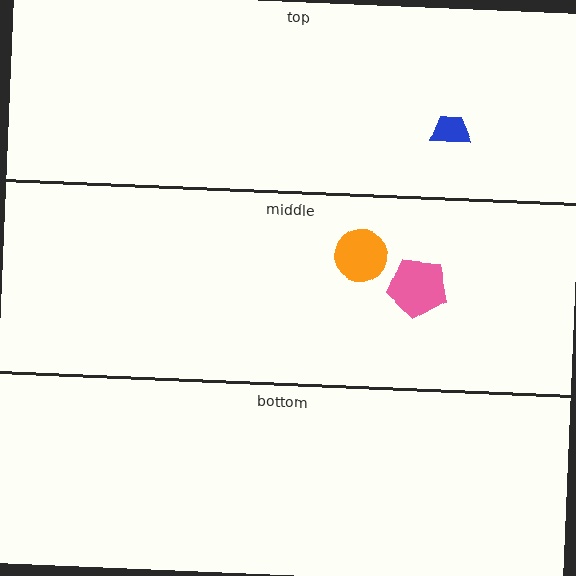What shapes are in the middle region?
The orange circle, the pink pentagon.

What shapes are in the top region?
The blue trapezoid.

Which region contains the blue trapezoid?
The top region.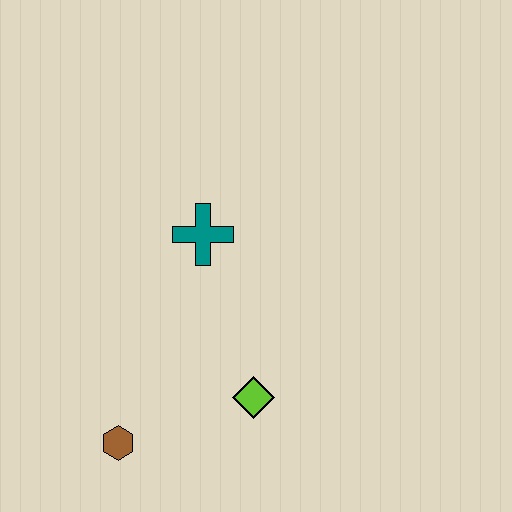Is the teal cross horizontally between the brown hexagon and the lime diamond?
Yes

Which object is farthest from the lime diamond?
The teal cross is farthest from the lime diamond.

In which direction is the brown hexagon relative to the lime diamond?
The brown hexagon is to the left of the lime diamond.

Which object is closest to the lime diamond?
The brown hexagon is closest to the lime diamond.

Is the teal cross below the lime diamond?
No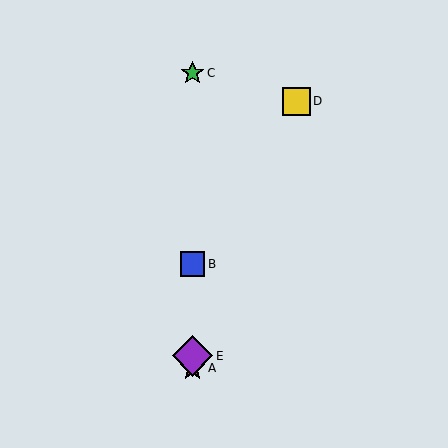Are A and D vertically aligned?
No, A is at x≈192 and D is at x≈297.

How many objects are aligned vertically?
4 objects (A, B, C, E) are aligned vertically.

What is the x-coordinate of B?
Object B is at x≈192.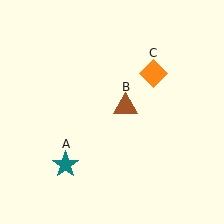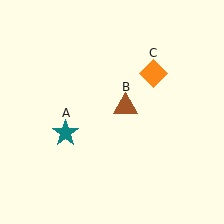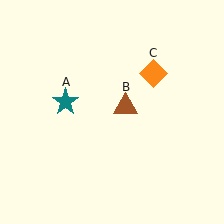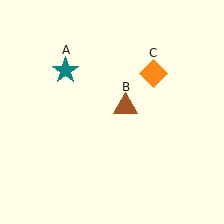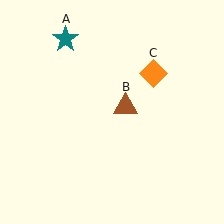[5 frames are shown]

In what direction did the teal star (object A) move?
The teal star (object A) moved up.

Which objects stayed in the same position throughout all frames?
Brown triangle (object B) and orange diamond (object C) remained stationary.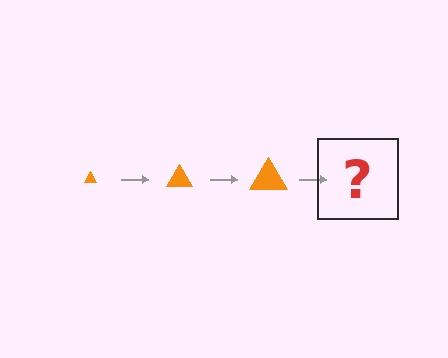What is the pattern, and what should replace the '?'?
The pattern is that the triangle gets progressively larger each step. The '?' should be an orange triangle, larger than the previous one.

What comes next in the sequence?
The next element should be an orange triangle, larger than the previous one.